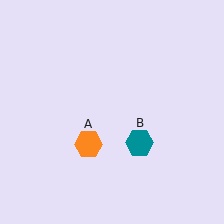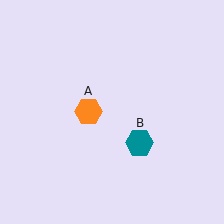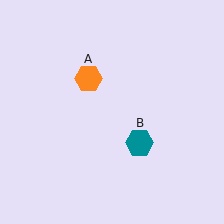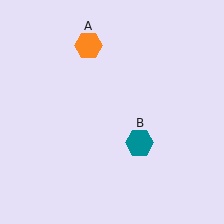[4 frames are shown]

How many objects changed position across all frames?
1 object changed position: orange hexagon (object A).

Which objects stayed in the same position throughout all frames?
Teal hexagon (object B) remained stationary.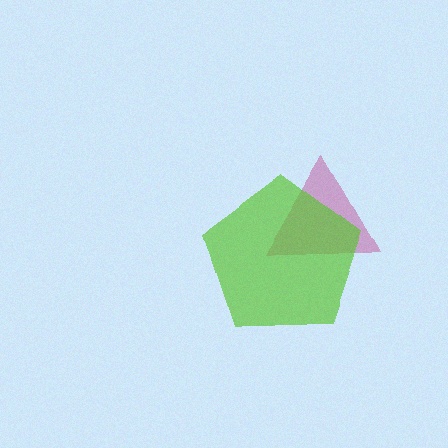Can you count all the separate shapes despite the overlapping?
Yes, there are 2 separate shapes.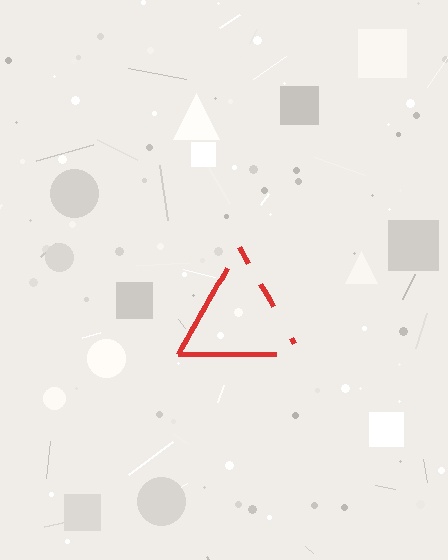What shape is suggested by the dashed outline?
The dashed outline suggests a triangle.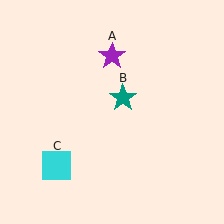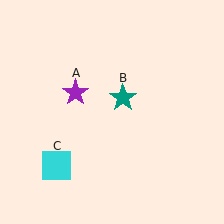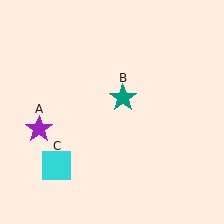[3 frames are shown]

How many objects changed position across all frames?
1 object changed position: purple star (object A).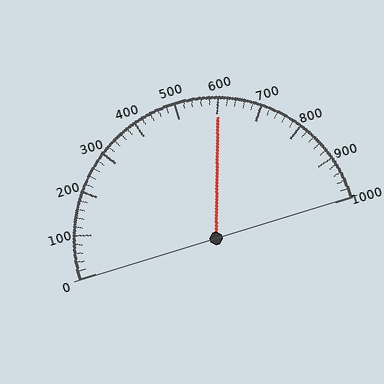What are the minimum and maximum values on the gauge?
The gauge ranges from 0 to 1000.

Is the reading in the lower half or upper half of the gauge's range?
The reading is in the upper half of the range (0 to 1000).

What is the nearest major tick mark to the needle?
The nearest major tick mark is 600.